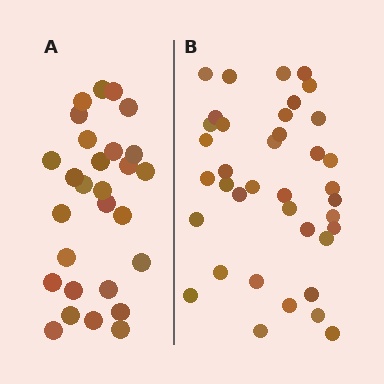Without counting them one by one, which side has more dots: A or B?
Region B (the right region) has more dots.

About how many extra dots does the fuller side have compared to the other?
Region B has roughly 10 or so more dots than region A.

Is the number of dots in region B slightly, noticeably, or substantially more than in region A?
Region B has noticeably more, but not dramatically so. The ratio is roughly 1.4 to 1.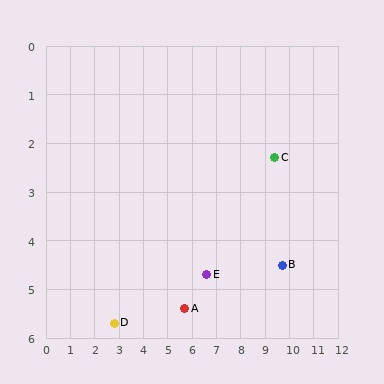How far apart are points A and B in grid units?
Points A and B are about 4.1 grid units apart.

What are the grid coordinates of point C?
Point C is at approximately (9.4, 2.3).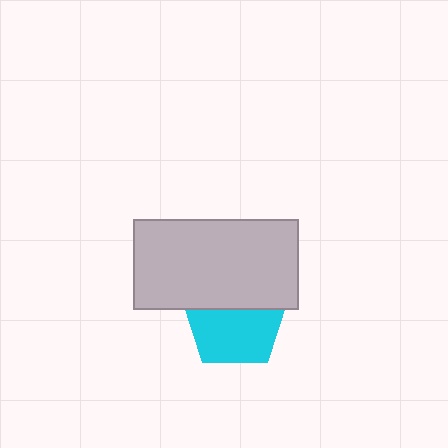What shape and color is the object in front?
The object in front is a light gray rectangle.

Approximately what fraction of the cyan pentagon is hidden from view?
Roughly 40% of the cyan pentagon is hidden behind the light gray rectangle.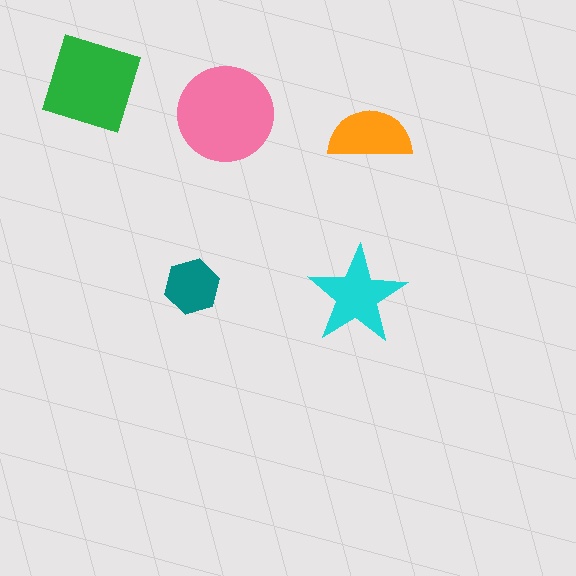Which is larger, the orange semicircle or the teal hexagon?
The orange semicircle.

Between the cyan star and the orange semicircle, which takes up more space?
The cyan star.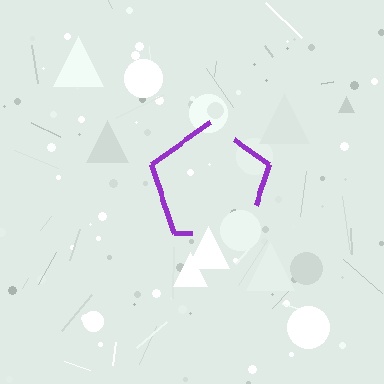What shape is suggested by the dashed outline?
The dashed outline suggests a pentagon.